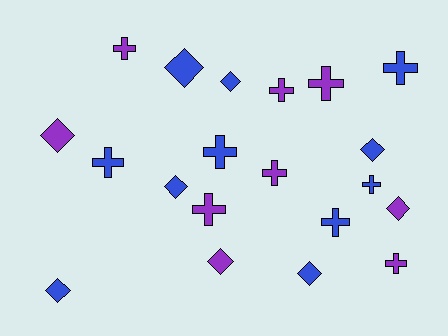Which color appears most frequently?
Blue, with 11 objects.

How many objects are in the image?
There are 20 objects.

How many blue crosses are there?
There are 5 blue crosses.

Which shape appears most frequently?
Cross, with 11 objects.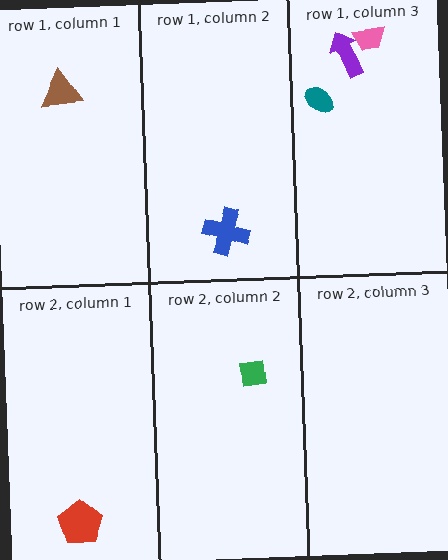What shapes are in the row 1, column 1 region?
The brown triangle.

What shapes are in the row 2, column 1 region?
The red pentagon.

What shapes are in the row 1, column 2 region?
The blue cross.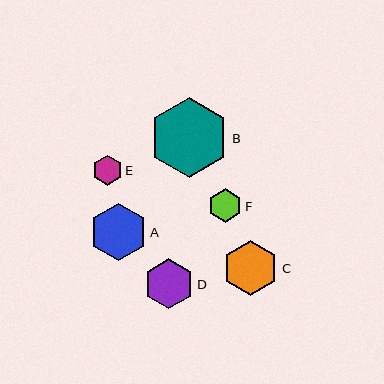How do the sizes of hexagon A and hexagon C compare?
Hexagon A and hexagon C are approximately the same size.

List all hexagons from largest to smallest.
From largest to smallest: B, A, C, D, F, E.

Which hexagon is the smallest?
Hexagon E is the smallest with a size of approximately 30 pixels.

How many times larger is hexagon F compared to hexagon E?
Hexagon F is approximately 1.1 times the size of hexagon E.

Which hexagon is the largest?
Hexagon B is the largest with a size of approximately 80 pixels.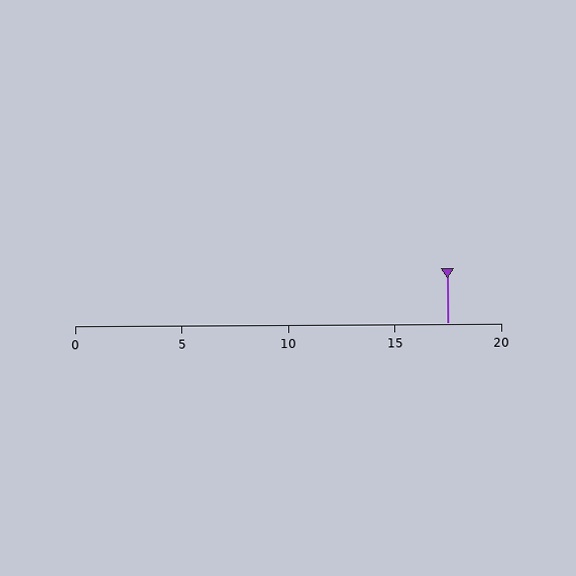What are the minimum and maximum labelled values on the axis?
The axis runs from 0 to 20.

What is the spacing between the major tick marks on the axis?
The major ticks are spaced 5 apart.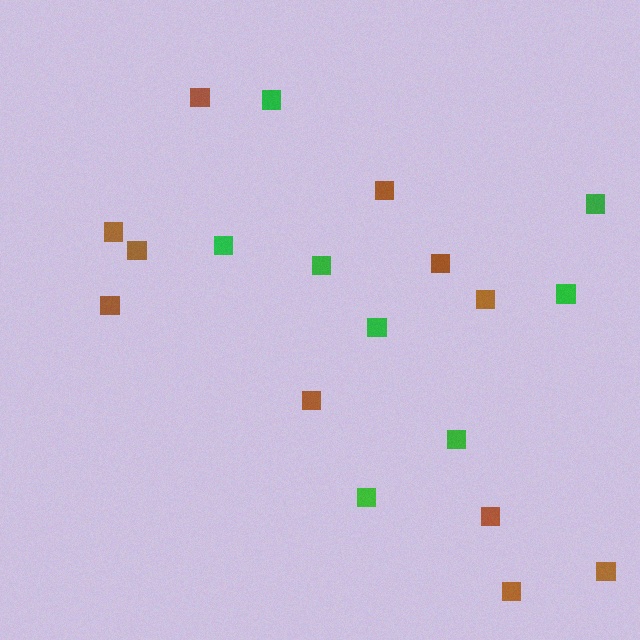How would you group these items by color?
There are 2 groups: one group of brown squares (11) and one group of green squares (8).